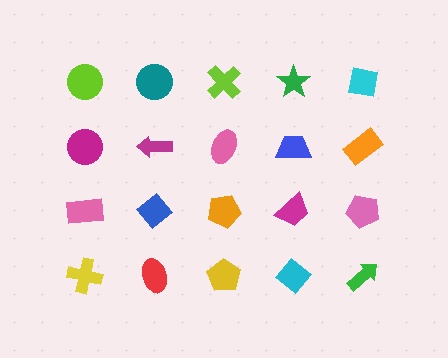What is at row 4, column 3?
A yellow pentagon.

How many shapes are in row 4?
5 shapes.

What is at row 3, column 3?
An orange pentagon.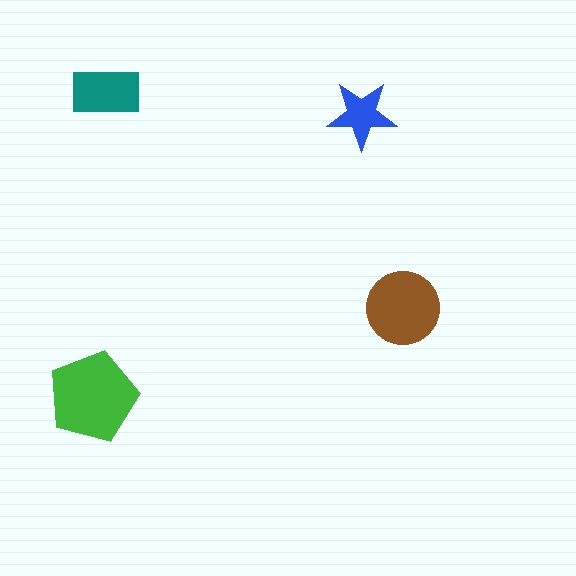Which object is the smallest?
The blue star.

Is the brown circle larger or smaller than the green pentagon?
Smaller.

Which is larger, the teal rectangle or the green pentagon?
The green pentagon.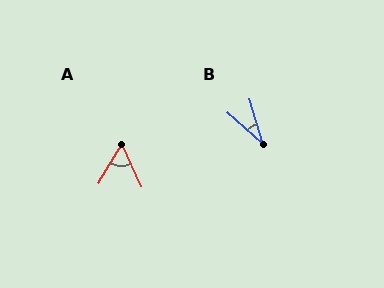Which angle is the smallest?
B, at approximately 32 degrees.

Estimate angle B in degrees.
Approximately 32 degrees.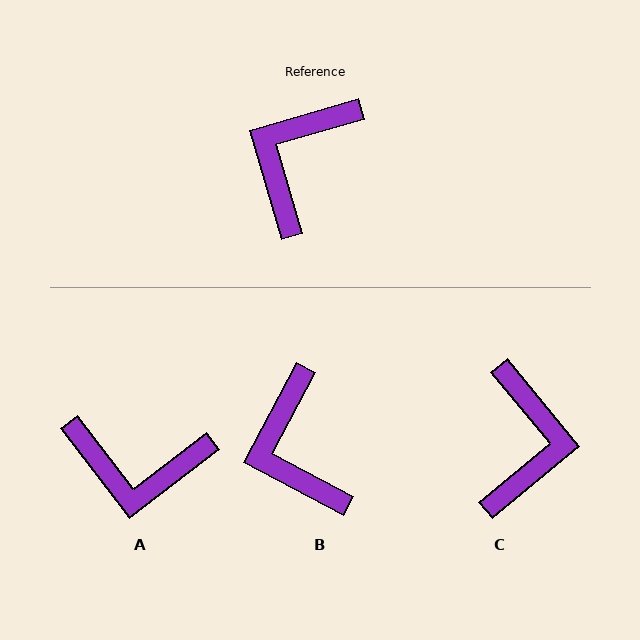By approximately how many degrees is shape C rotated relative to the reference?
Approximately 157 degrees clockwise.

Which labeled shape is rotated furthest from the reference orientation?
C, about 157 degrees away.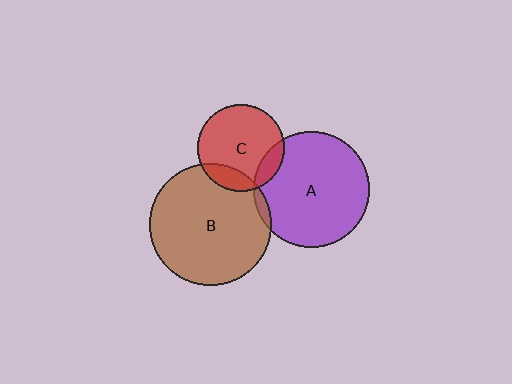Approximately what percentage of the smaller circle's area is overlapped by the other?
Approximately 15%.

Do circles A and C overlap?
Yes.